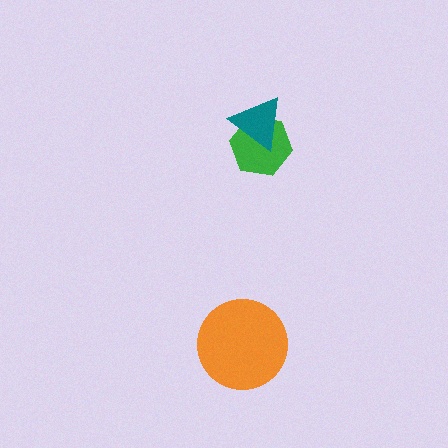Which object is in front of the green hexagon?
The teal triangle is in front of the green hexagon.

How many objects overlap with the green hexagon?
1 object overlaps with the green hexagon.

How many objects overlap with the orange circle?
0 objects overlap with the orange circle.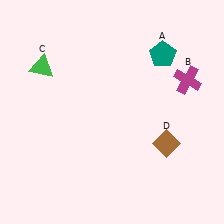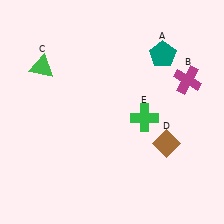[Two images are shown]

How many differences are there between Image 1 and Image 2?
There is 1 difference between the two images.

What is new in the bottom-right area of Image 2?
A green cross (E) was added in the bottom-right area of Image 2.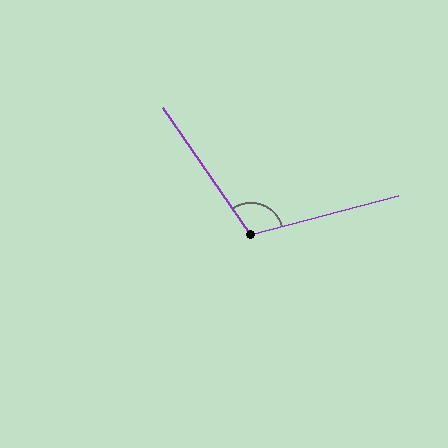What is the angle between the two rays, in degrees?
Approximately 110 degrees.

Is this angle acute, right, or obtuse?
It is obtuse.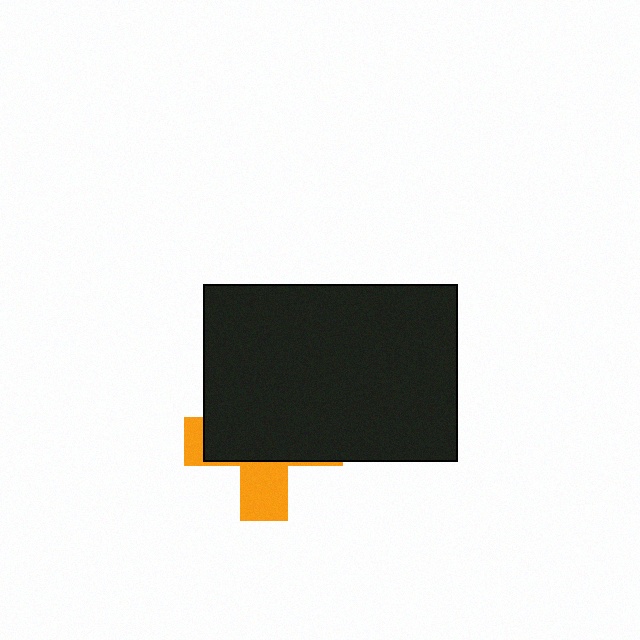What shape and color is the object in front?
The object in front is a black rectangle.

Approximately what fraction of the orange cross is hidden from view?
Roughly 68% of the orange cross is hidden behind the black rectangle.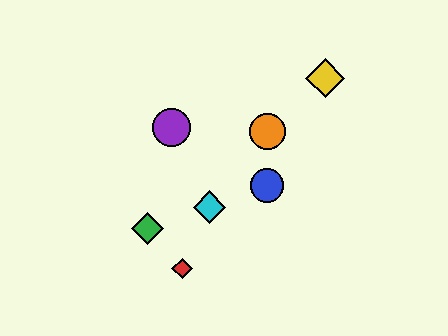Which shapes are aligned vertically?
The blue circle, the orange circle are aligned vertically.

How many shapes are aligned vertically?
2 shapes (the blue circle, the orange circle) are aligned vertically.